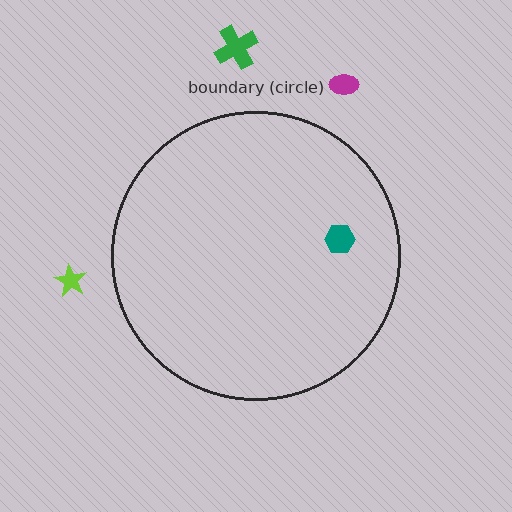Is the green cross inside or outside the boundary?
Outside.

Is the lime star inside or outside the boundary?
Outside.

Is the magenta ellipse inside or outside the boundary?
Outside.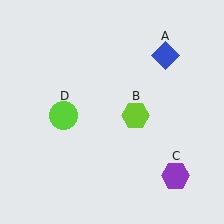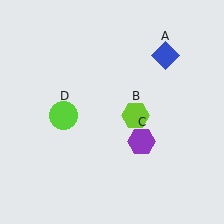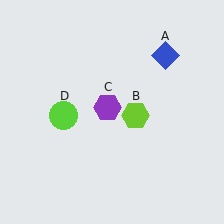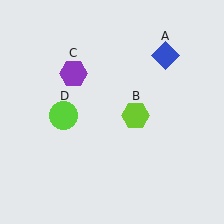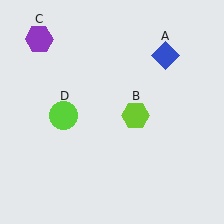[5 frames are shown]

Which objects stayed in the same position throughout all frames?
Blue diamond (object A) and lime hexagon (object B) and lime circle (object D) remained stationary.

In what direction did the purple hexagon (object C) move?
The purple hexagon (object C) moved up and to the left.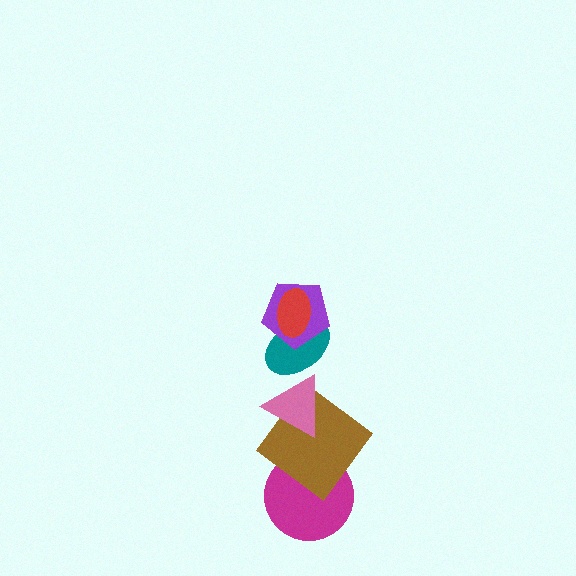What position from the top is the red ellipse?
The red ellipse is 1st from the top.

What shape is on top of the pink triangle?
The teal ellipse is on top of the pink triangle.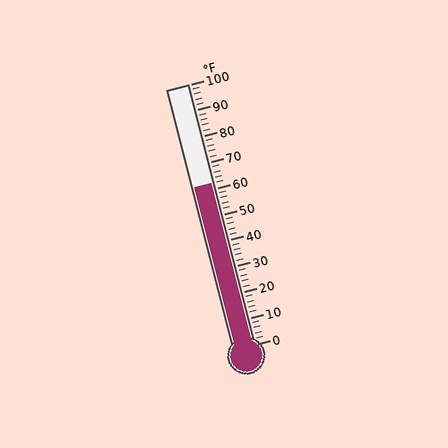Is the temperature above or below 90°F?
The temperature is below 90°F.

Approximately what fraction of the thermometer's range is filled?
The thermometer is filled to approximately 60% of its range.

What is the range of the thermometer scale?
The thermometer scale ranges from 0°F to 100°F.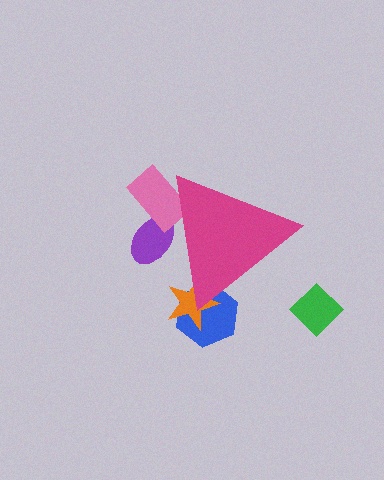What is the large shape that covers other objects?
A magenta triangle.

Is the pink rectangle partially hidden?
Yes, the pink rectangle is partially hidden behind the magenta triangle.